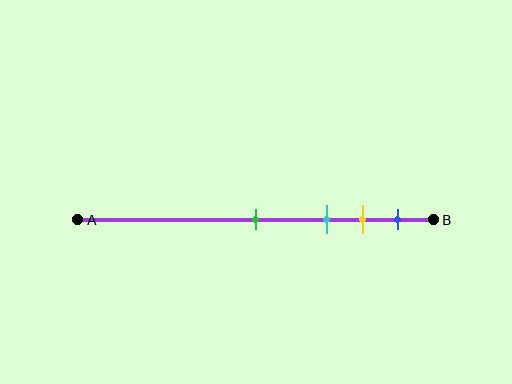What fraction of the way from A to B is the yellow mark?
The yellow mark is approximately 80% (0.8) of the way from A to B.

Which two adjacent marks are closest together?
The yellow and blue marks are the closest adjacent pair.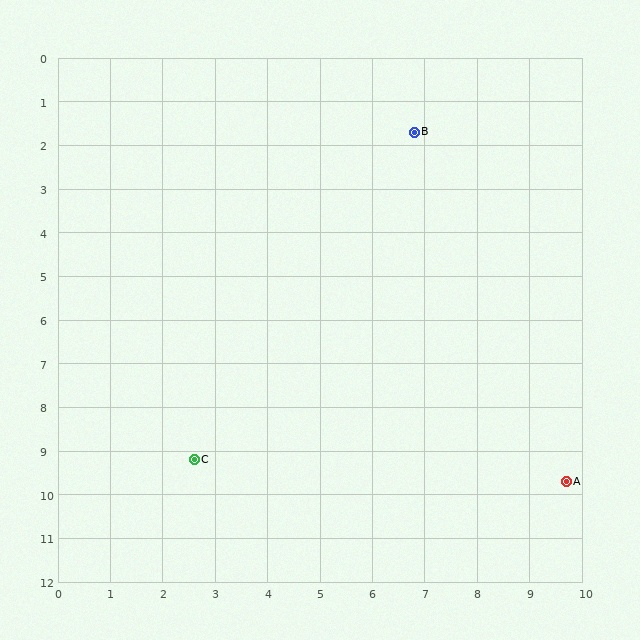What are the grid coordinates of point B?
Point B is at approximately (6.8, 1.7).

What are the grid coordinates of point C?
Point C is at approximately (2.6, 9.2).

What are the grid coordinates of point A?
Point A is at approximately (9.7, 9.7).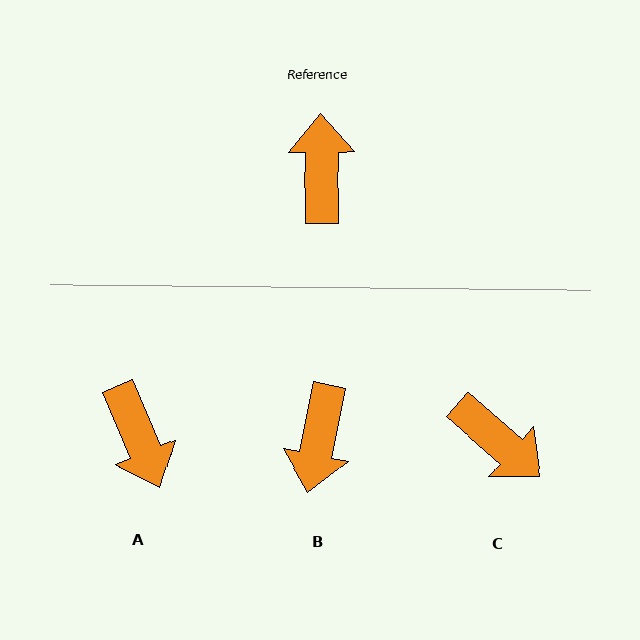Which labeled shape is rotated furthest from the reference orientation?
B, about 168 degrees away.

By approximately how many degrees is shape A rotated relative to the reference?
Approximately 158 degrees clockwise.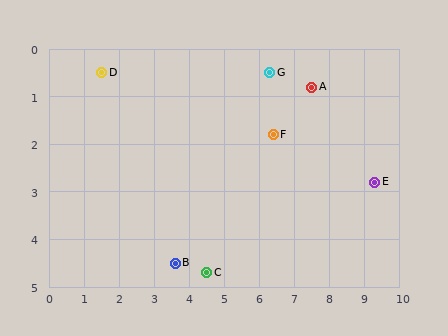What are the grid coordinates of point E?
Point E is at approximately (9.3, 2.8).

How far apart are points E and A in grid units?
Points E and A are about 2.7 grid units apart.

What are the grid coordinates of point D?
Point D is at approximately (1.5, 0.5).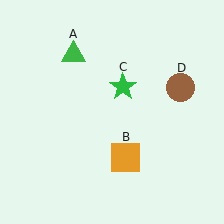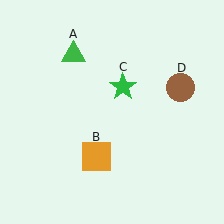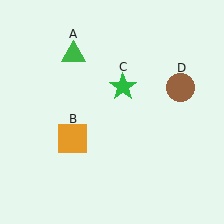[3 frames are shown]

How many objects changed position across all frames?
1 object changed position: orange square (object B).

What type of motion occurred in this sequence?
The orange square (object B) rotated clockwise around the center of the scene.